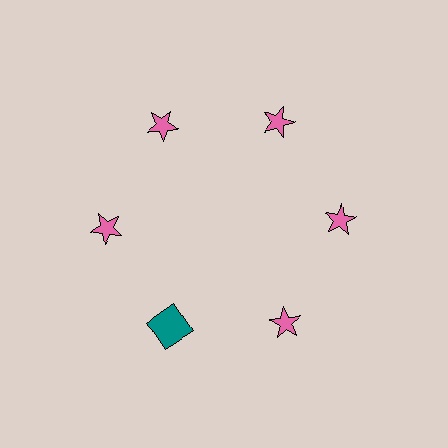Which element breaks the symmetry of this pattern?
The teal square at roughly the 7 o'clock position breaks the symmetry. All other shapes are pink stars.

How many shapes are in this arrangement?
There are 6 shapes arranged in a ring pattern.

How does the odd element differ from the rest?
It differs in both color (teal instead of pink) and shape (square instead of star).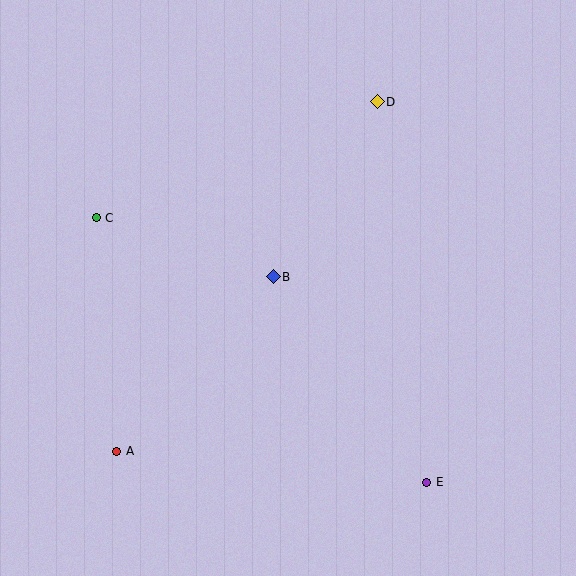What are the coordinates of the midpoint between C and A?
The midpoint between C and A is at (107, 335).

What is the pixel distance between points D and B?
The distance between D and B is 204 pixels.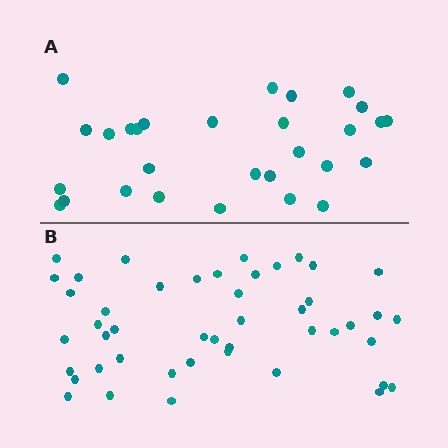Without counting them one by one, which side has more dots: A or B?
Region B (the bottom region) has more dots.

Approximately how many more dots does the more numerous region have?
Region B has approximately 15 more dots than region A.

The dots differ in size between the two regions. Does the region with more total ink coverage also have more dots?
No. Region A has more total ink coverage because its dots are larger, but region B actually contains more individual dots. Total area can be misleading — the number of items is what matters here.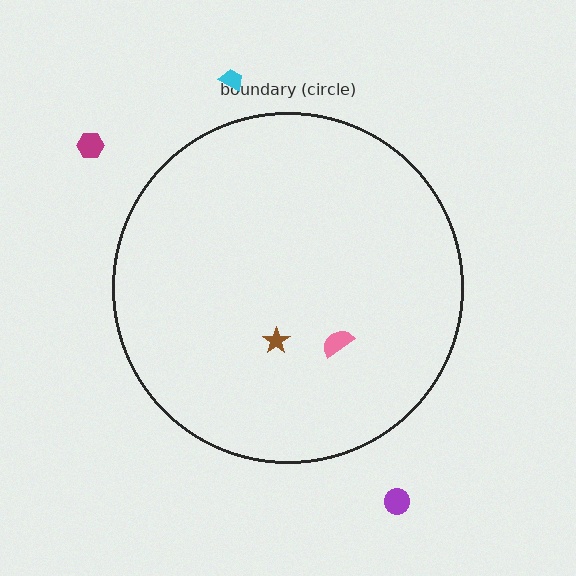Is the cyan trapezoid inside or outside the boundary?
Outside.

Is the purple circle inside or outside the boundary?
Outside.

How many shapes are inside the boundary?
2 inside, 3 outside.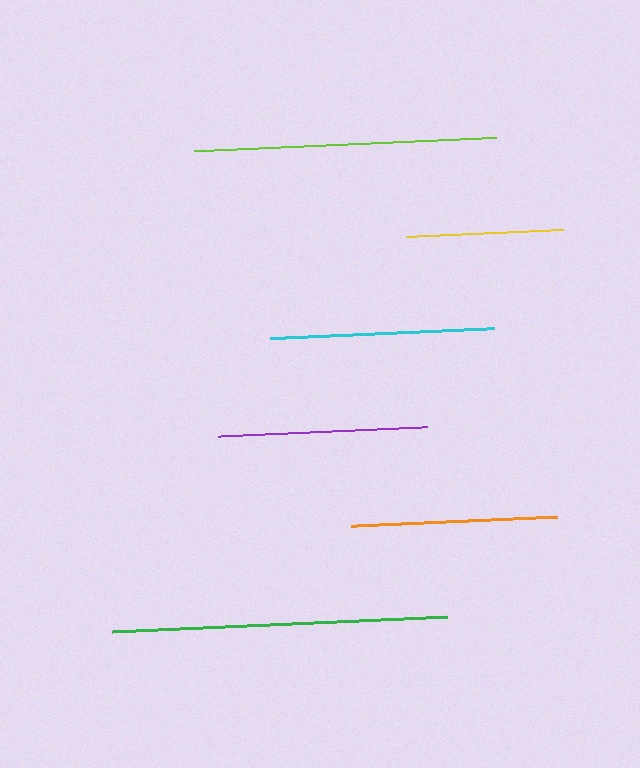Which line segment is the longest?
The green line is the longest at approximately 335 pixels.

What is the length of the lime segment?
The lime segment is approximately 302 pixels long.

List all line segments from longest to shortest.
From longest to shortest: green, lime, cyan, purple, orange, yellow.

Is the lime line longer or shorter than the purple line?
The lime line is longer than the purple line.